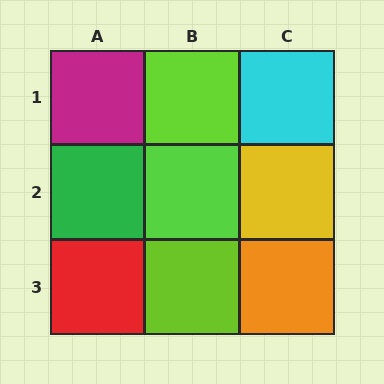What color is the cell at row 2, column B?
Lime.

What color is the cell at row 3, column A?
Red.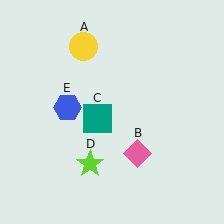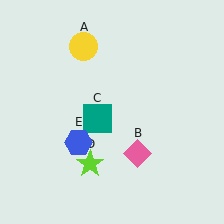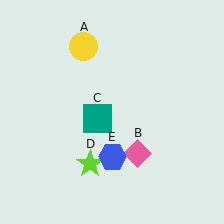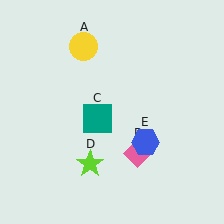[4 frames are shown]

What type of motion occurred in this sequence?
The blue hexagon (object E) rotated counterclockwise around the center of the scene.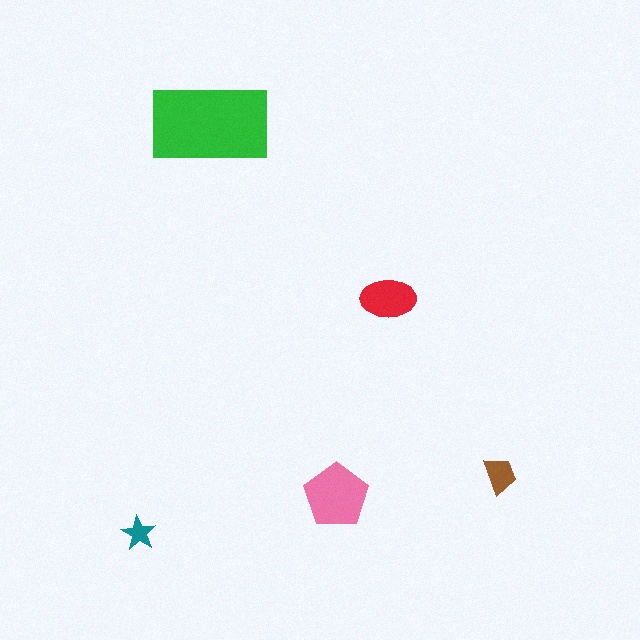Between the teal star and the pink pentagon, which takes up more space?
The pink pentagon.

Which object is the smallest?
The teal star.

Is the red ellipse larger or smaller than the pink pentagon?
Smaller.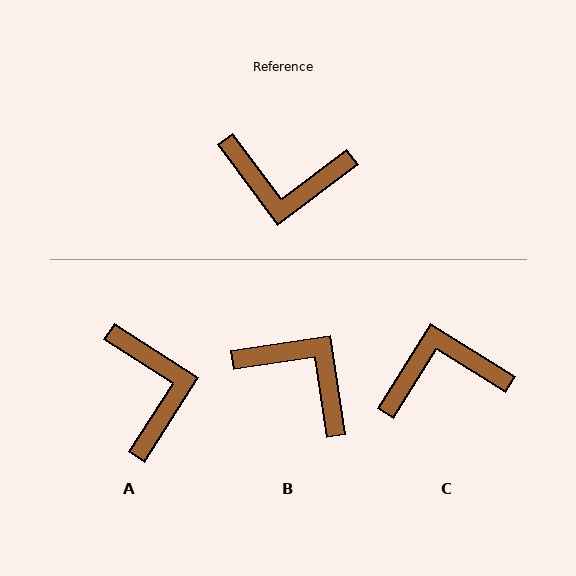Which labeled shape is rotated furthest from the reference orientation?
C, about 159 degrees away.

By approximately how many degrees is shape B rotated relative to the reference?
Approximately 152 degrees counter-clockwise.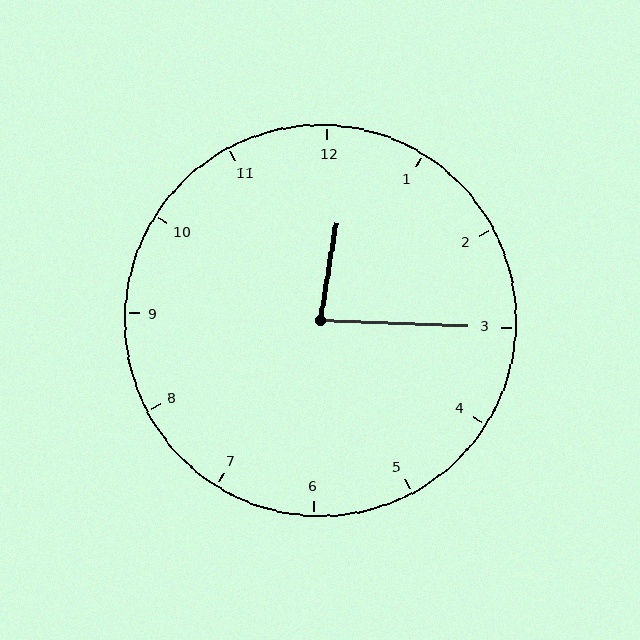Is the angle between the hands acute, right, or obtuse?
It is acute.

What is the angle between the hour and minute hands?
Approximately 82 degrees.